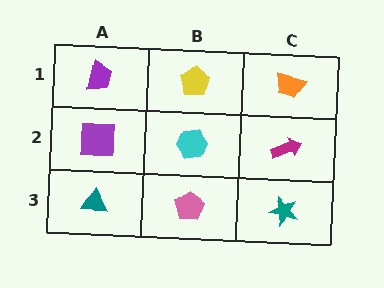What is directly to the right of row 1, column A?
A yellow pentagon.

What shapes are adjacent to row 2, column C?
An orange trapezoid (row 1, column C), a teal star (row 3, column C), a cyan hexagon (row 2, column B).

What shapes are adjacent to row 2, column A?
A purple trapezoid (row 1, column A), a teal triangle (row 3, column A), a cyan hexagon (row 2, column B).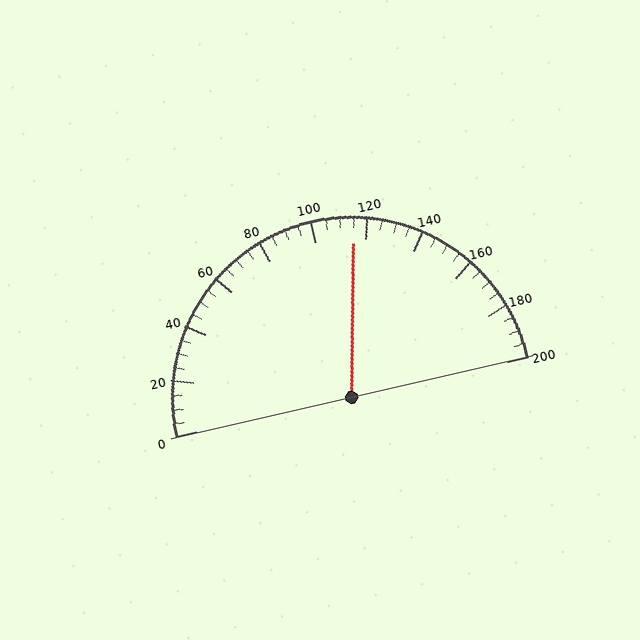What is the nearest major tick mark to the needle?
The nearest major tick mark is 120.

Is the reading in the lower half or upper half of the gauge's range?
The reading is in the upper half of the range (0 to 200).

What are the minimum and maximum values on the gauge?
The gauge ranges from 0 to 200.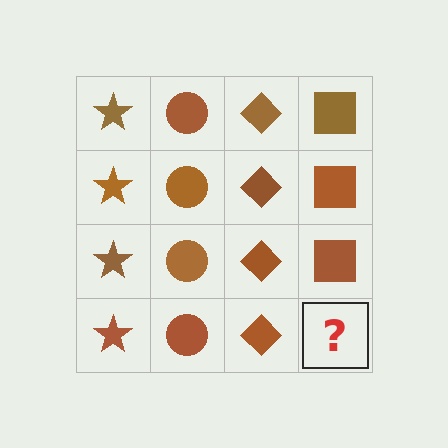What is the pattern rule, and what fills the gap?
The rule is that each column has a consistent shape. The gap should be filled with a brown square.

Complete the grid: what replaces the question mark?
The question mark should be replaced with a brown square.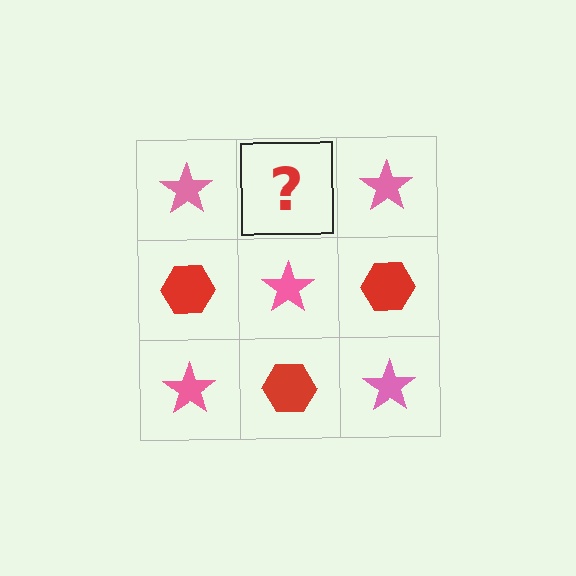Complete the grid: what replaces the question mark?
The question mark should be replaced with a red hexagon.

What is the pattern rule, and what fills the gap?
The rule is that it alternates pink star and red hexagon in a checkerboard pattern. The gap should be filled with a red hexagon.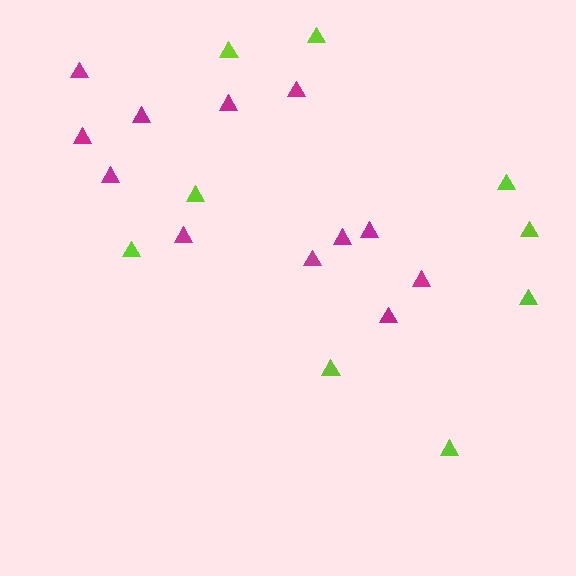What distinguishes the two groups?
There are 2 groups: one group of magenta triangles (12) and one group of lime triangles (9).